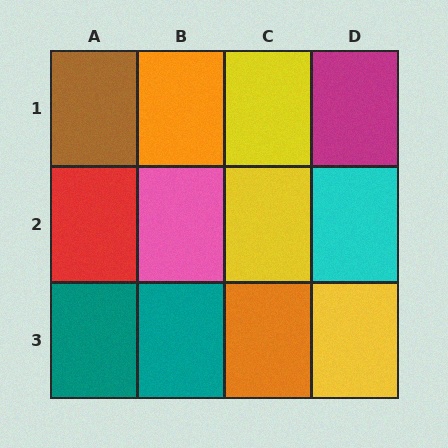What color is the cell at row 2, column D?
Cyan.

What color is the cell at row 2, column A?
Red.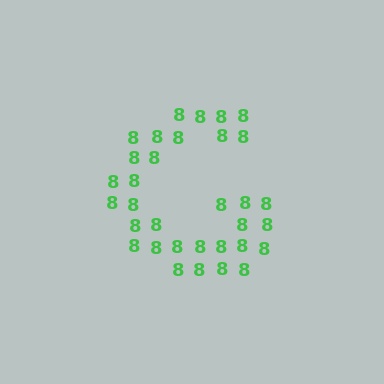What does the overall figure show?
The overall figure shows the letter G.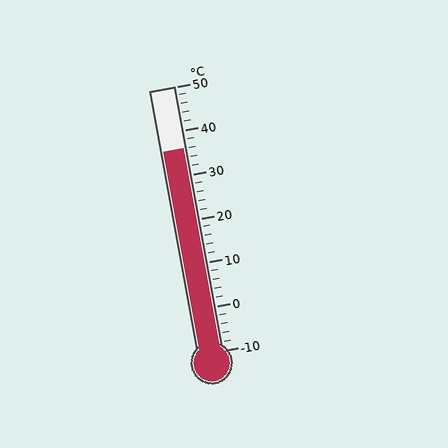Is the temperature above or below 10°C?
The temperature is above 10°C.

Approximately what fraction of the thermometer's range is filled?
The thermometer is filled to approximately 75% of its range.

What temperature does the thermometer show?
The thermometer shows approximately 36°C.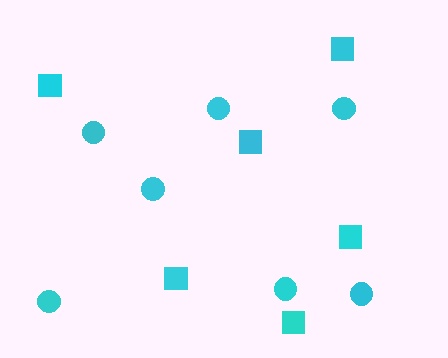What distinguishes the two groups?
There are 2 groups: one group of circles (7) and one group of squares (6).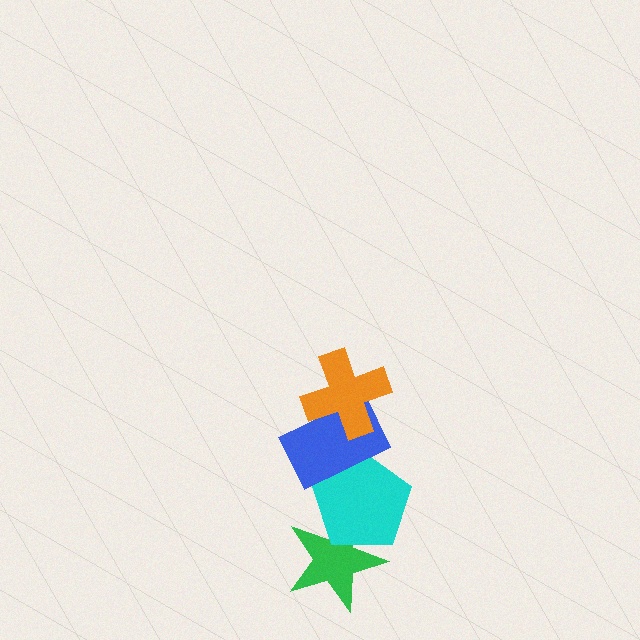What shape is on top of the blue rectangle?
The orange cross is on top of the blue rectangle.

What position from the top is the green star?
The green star is 4th from the top.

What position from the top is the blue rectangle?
The blue rectangle is 2nd from the top.